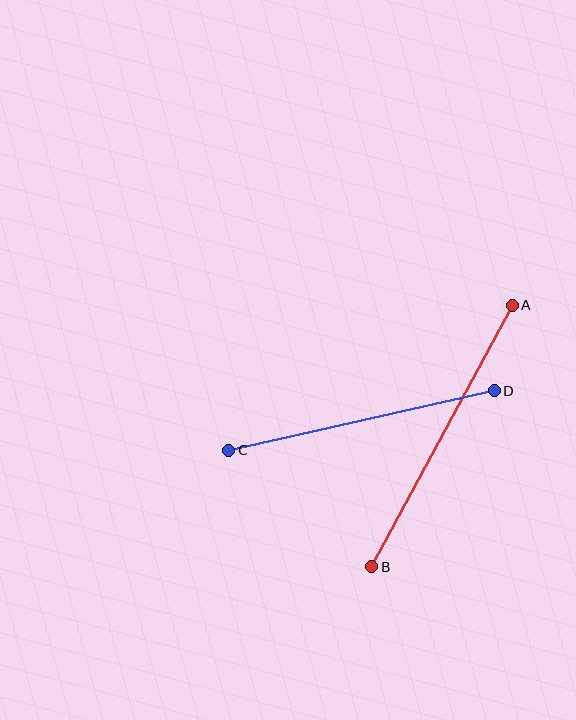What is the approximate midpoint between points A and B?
The midpoint is at approximately (442, 436) pixels.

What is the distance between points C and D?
The distance is approximately 272 pixels.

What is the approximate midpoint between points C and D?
The midpoint is at approximately (361, 420) pixels.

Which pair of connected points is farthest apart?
Points A and B are farthest apart.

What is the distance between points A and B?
The distance is approximately 297 pixels.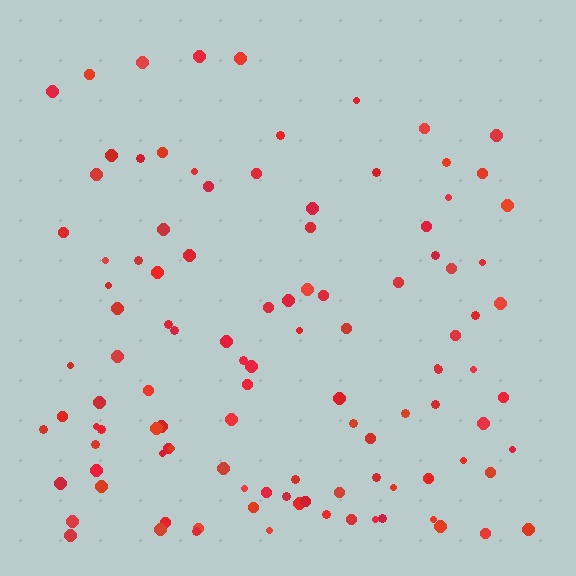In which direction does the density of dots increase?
From top to bottom, with the bottom side densest.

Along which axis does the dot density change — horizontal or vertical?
Vertical.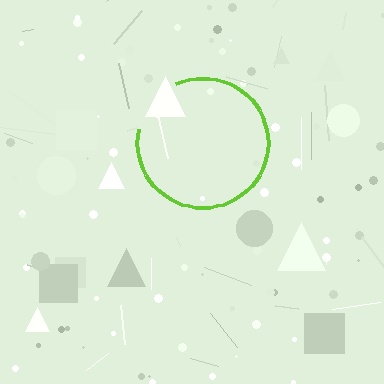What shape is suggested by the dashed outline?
The dashed outline suggests a circle.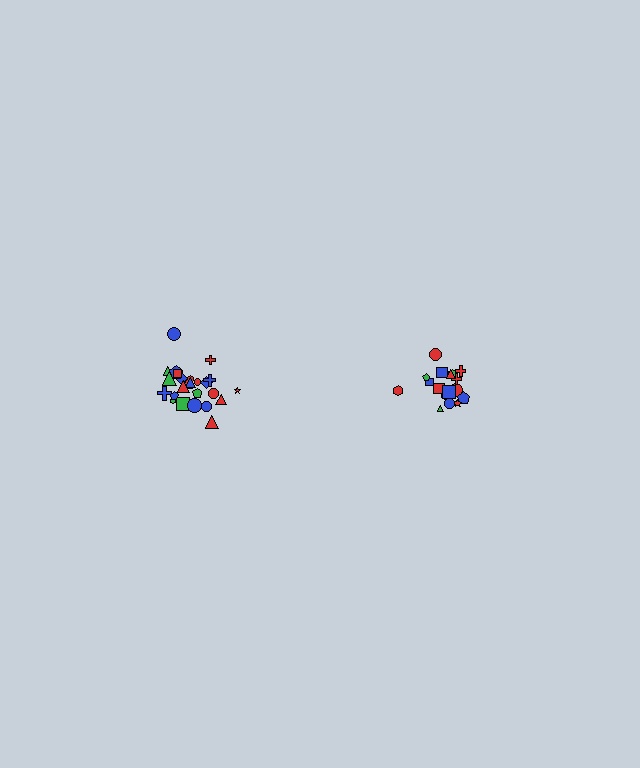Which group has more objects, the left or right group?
The left group.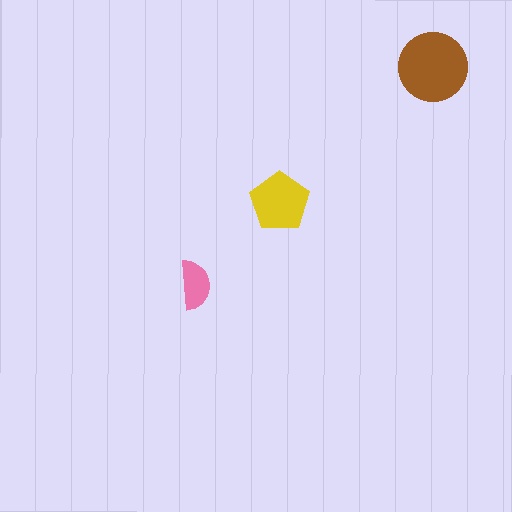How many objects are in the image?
There are 3 objects in the image.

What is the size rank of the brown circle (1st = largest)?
1st.